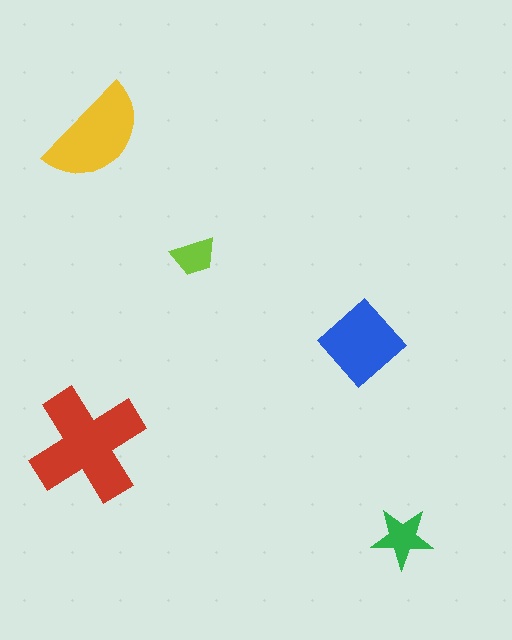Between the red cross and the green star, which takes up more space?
The red cross.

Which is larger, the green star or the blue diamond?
The blue diamond.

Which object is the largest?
The red cross.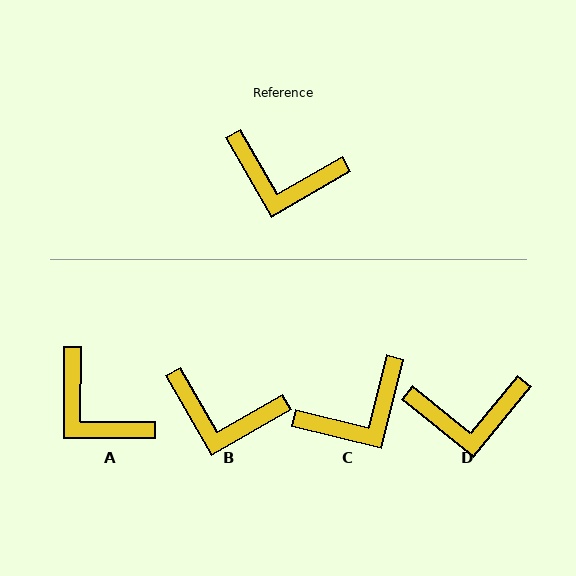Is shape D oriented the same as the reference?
No, it is off by about 21 degrees.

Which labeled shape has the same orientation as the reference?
B.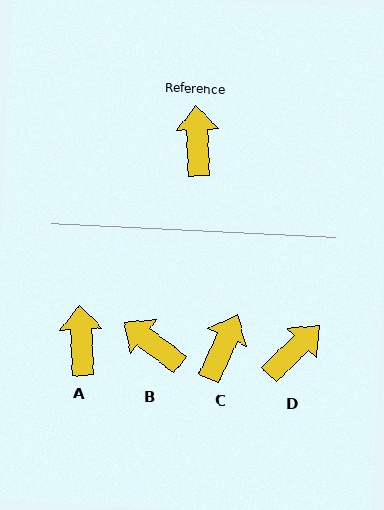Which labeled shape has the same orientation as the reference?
A.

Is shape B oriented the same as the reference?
No, it is off by about 50 degrees.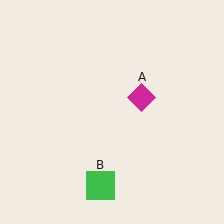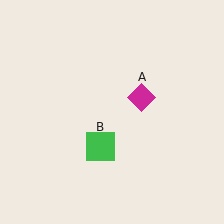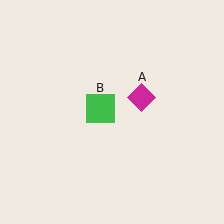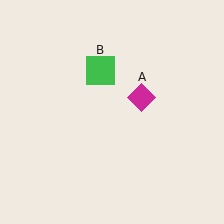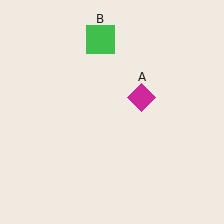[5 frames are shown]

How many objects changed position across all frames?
1 object changed position: green square (object B).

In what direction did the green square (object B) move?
The green square (object B) moved up.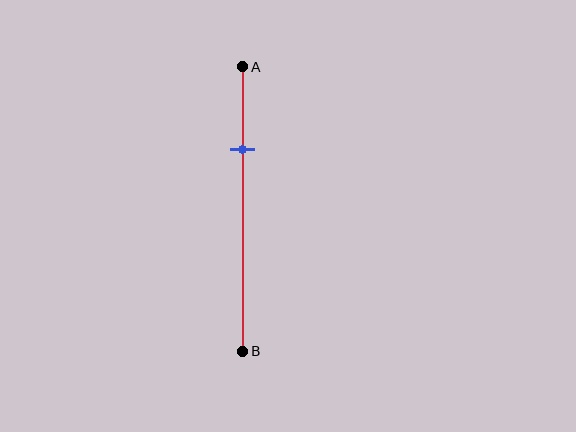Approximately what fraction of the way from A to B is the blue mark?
The blue mark is approximately 30% of the way from A to B.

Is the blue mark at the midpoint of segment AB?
No, the mark is at about 30% from A, not at the 50% midpoint.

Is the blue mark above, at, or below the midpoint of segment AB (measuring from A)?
The blue mark is above the midpoint of segment AB.